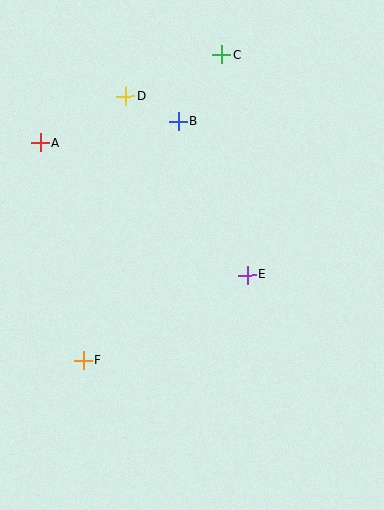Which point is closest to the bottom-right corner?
Point E is closest to the bottom-right corner.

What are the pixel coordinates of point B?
Point B is at (178, 121).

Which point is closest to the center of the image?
Point E at (248, 275) is closest to the center.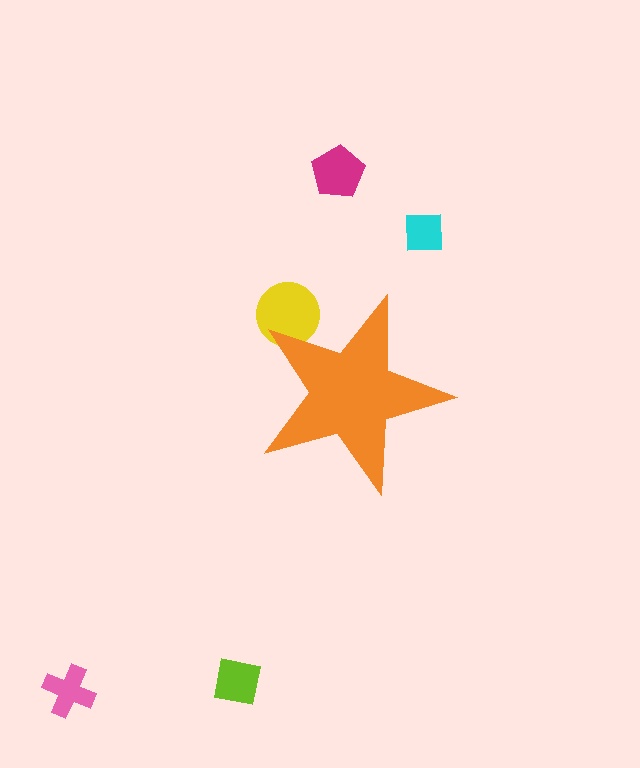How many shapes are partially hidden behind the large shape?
1 shape is partially hidden.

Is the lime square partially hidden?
No, the lime square is fully visible.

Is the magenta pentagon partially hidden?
No, the magenta pentagon is fully visible.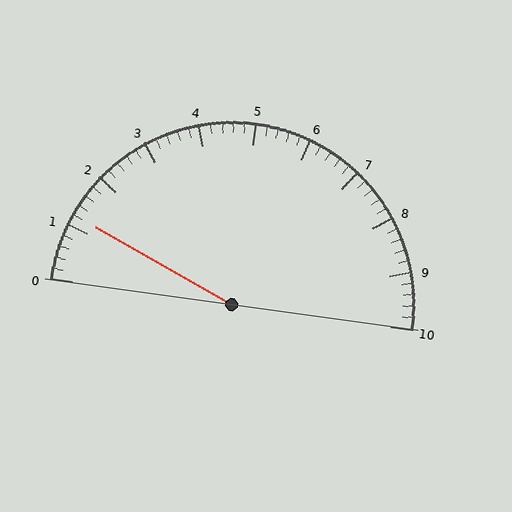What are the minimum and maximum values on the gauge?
The gauge ranges from 0 to 10.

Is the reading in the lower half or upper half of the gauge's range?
The reading is in the lower half of the range (0 to 10).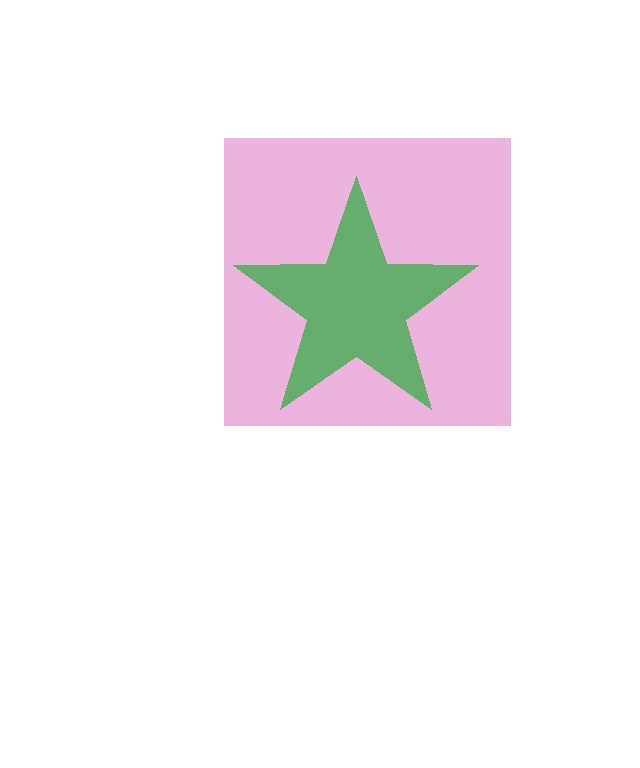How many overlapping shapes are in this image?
There are 2 overlapping shapes in the image.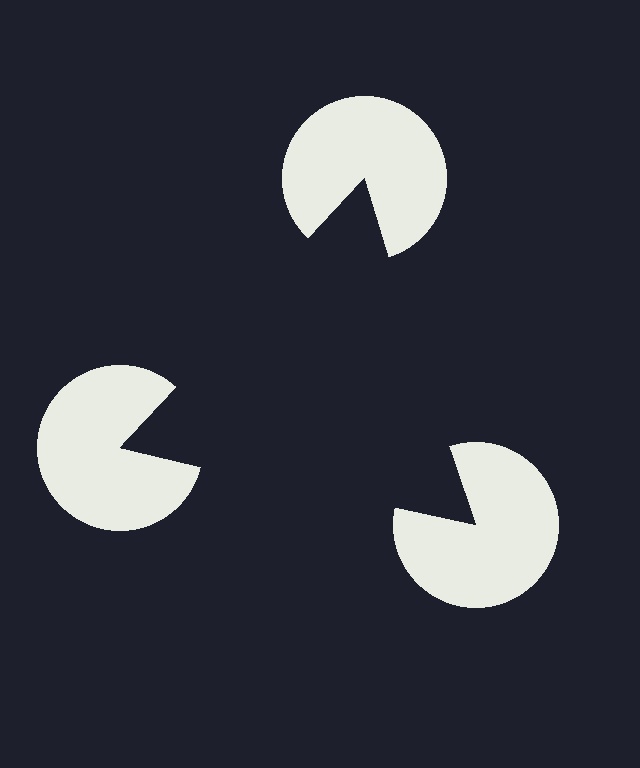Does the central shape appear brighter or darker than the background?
It typically appears slightly darker than the background, even though no actual brightness change is drawn.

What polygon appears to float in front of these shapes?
An illusory triangle — its edges are inferred from the aligned wedge cuts in the pac-man discs, not physically drawn.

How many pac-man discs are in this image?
There are 3 — one at each vertex of the illusory triangle.